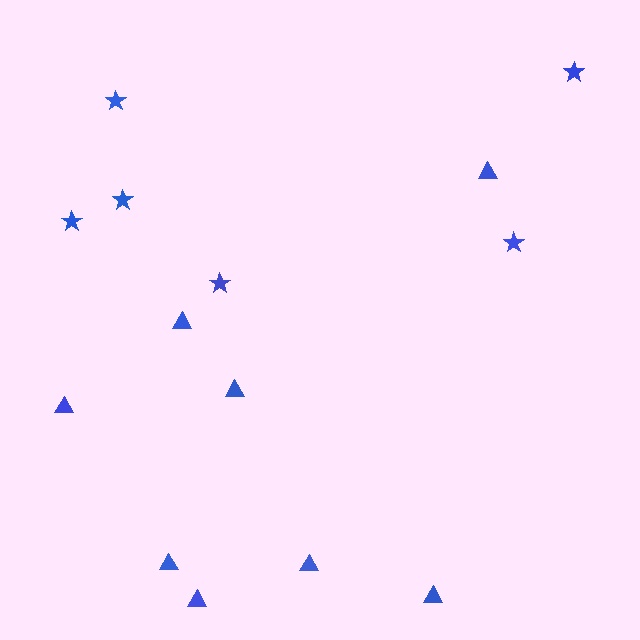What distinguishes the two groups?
There are 2 groups: one group of stars (6) and one group of triangles (8).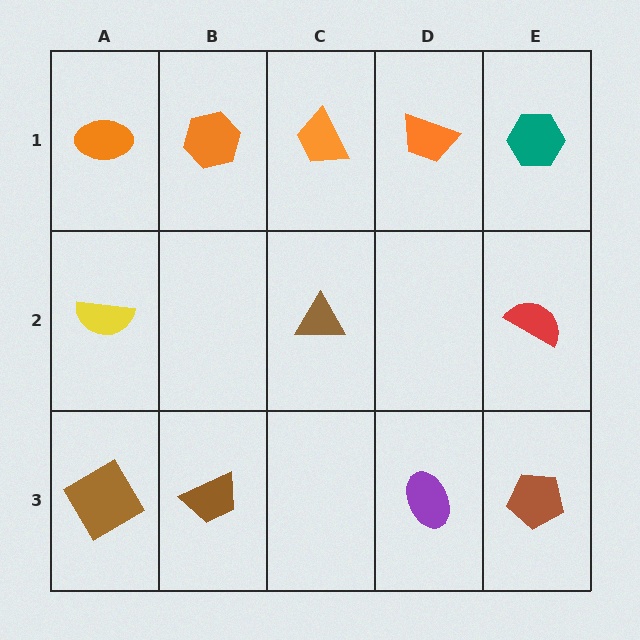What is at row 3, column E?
A brown pentagon.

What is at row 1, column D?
An orange trapezoid.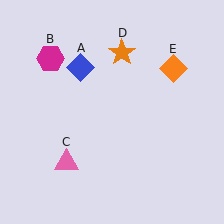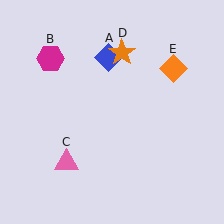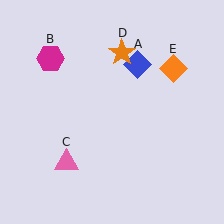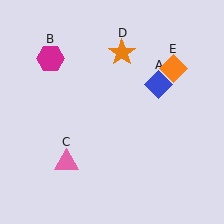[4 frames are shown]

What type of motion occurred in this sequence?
The blue diamond (object A) rotated clockwise around the center of the scene.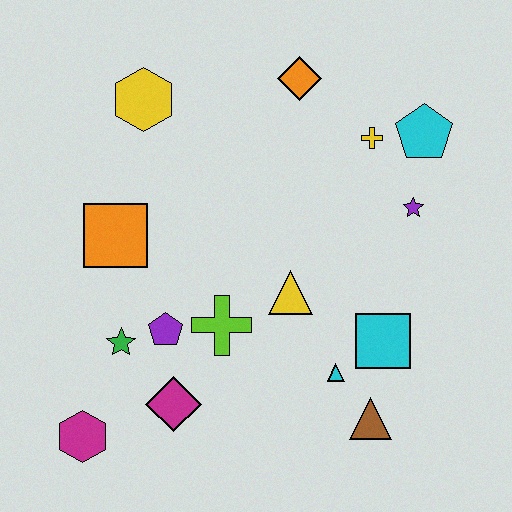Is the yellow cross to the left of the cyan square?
Yes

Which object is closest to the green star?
The purple pentagon is closest to the green star.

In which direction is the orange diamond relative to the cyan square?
The orange diamond is above the cyan square.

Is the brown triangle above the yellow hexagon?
No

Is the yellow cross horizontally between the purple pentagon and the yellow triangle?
No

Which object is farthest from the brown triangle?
The yellow hexagon is farthest from the brown triangle.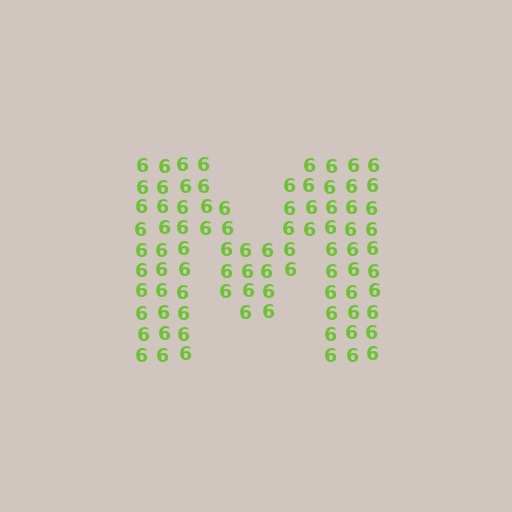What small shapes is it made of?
It is made of small digit 6's.